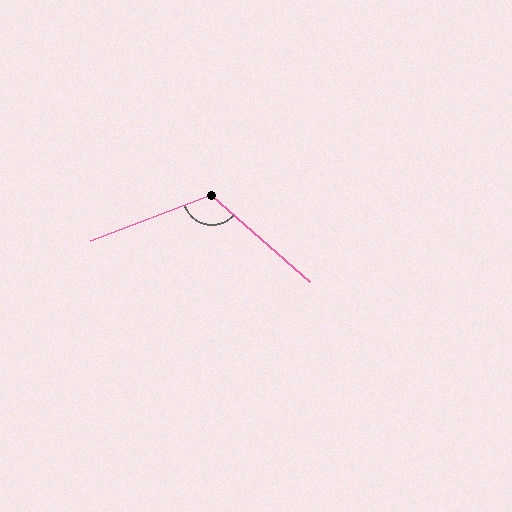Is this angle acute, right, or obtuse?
It is obtuse.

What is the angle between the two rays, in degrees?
Approximately 118 degrees.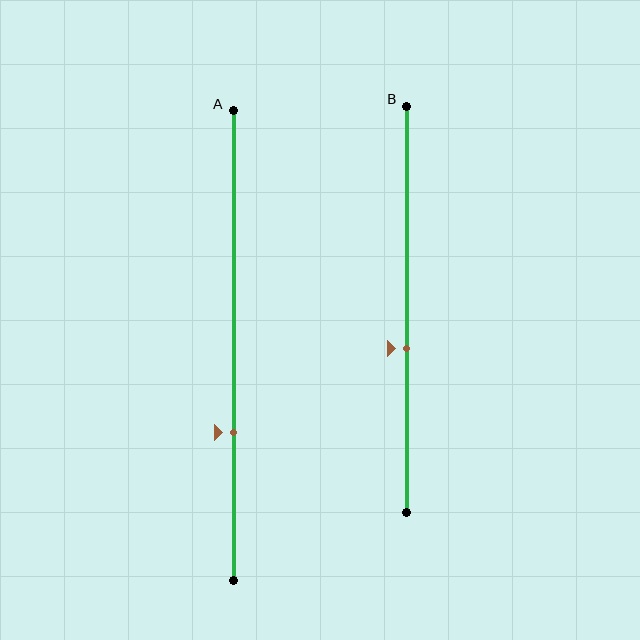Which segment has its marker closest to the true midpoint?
Segment B has its marker closest to the true midpoint.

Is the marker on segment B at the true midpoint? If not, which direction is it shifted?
No, the marker on segment B is shifted downward by about 10% of the segment length.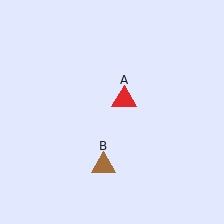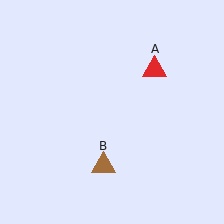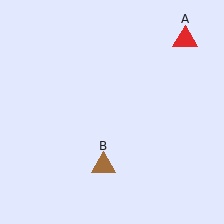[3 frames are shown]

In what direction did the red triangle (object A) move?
The red triangle (object A) moved up and to the right.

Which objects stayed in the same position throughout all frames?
Brown triangle (object B) remained stationary.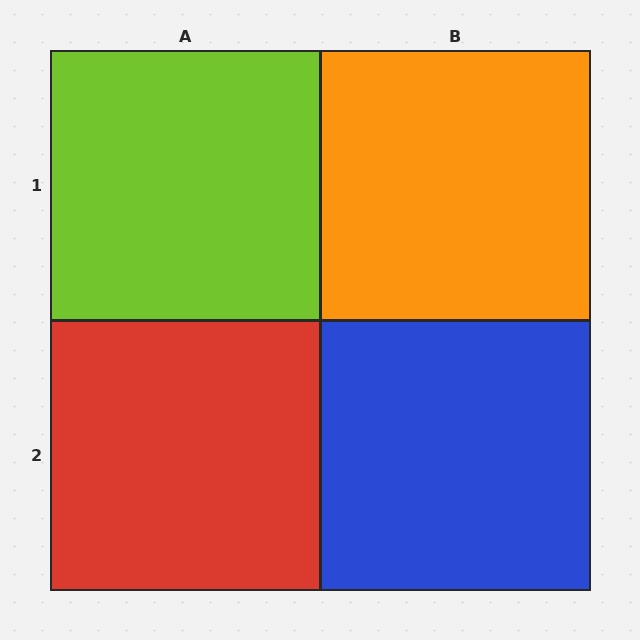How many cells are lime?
1 cell is lime.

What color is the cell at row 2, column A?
Red.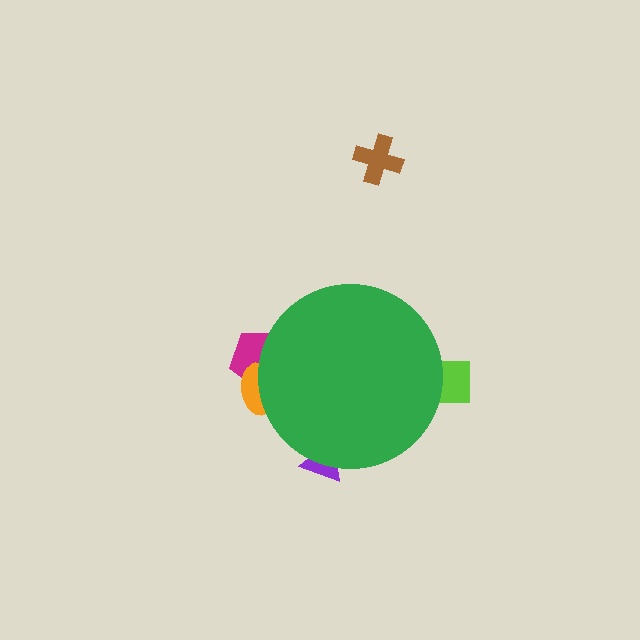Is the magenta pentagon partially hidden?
Yes, the magenta pentagon is partially hidden behind the green circle.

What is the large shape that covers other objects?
A green circle.